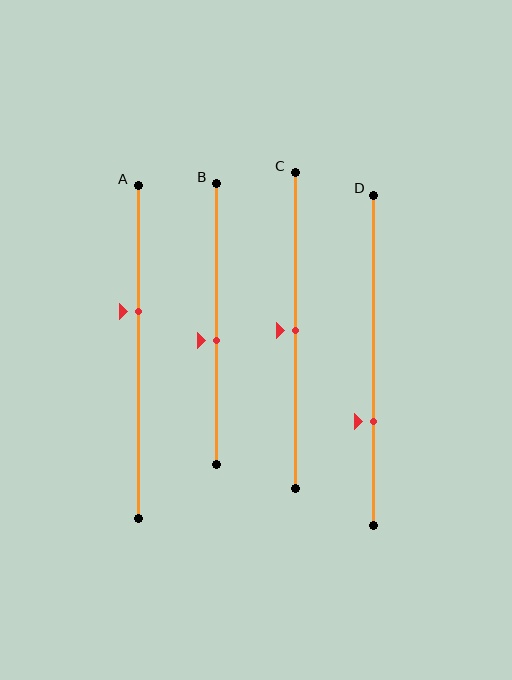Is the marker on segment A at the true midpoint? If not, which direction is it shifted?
No, the marker on segment A is shifted upward by about 12% of the segment length.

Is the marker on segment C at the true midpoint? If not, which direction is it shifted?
Yes, the marker on segment C is at the true midpoint.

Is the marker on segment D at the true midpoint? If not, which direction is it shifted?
No, the marker on segment D is shifted downward by about 19% of the segment length.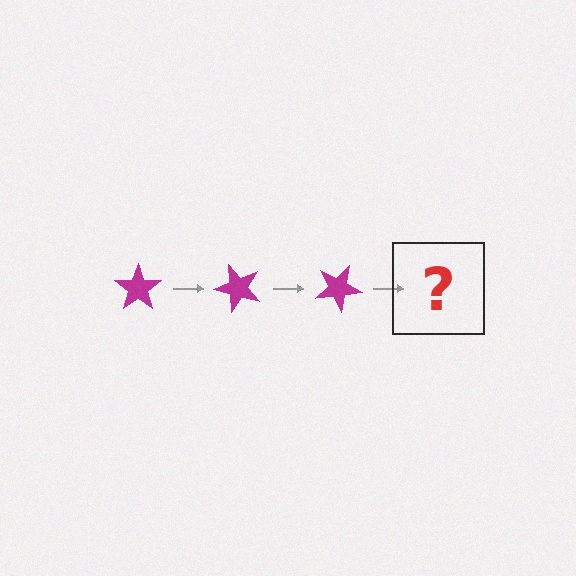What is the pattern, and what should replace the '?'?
The pattern is that the star rotates 50 degrees each step. The '?' should be a magenta star rotated 150 degrees.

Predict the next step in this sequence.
The next step is a magenta star rotated 150 degrees.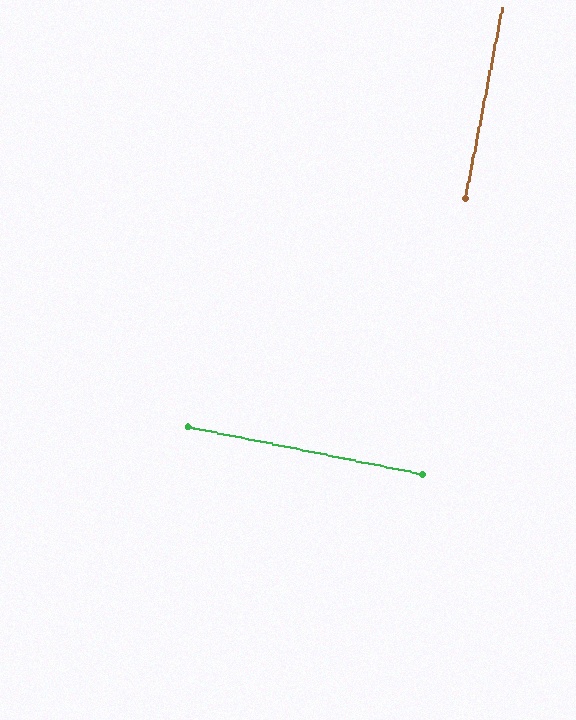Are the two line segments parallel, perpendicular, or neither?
Perpendicular — they meet at approximately 89°.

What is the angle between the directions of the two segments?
Approximately 89 degrees.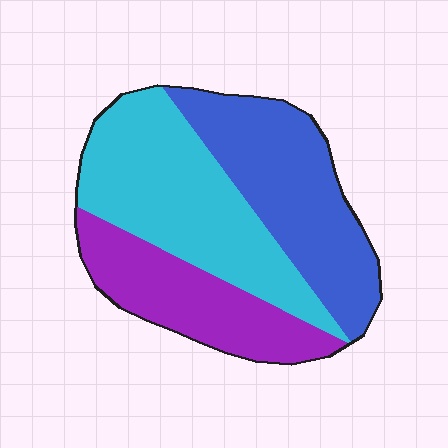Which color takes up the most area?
Cyan, at roughly 40%.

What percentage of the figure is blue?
Blue covers roughly 35% of the figure.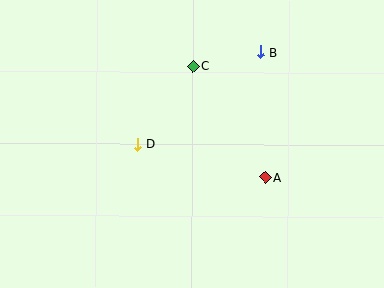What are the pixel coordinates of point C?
Point C is at (193, 66).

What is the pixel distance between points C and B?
The distance between C and B is 69 pixels.